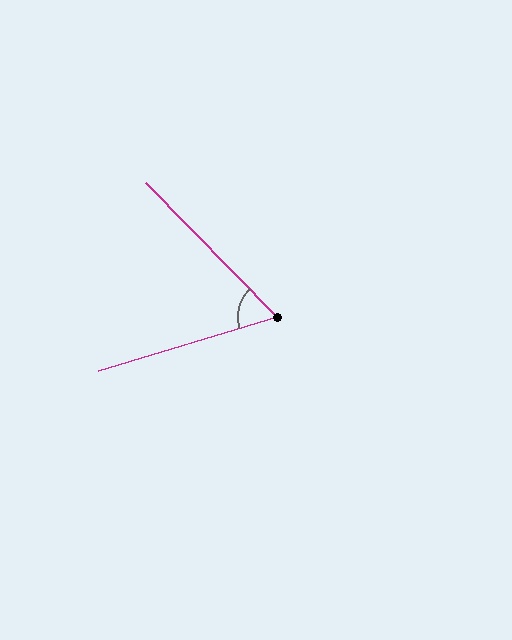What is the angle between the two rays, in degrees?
Approximately 63 degrees.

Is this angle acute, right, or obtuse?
It is acute.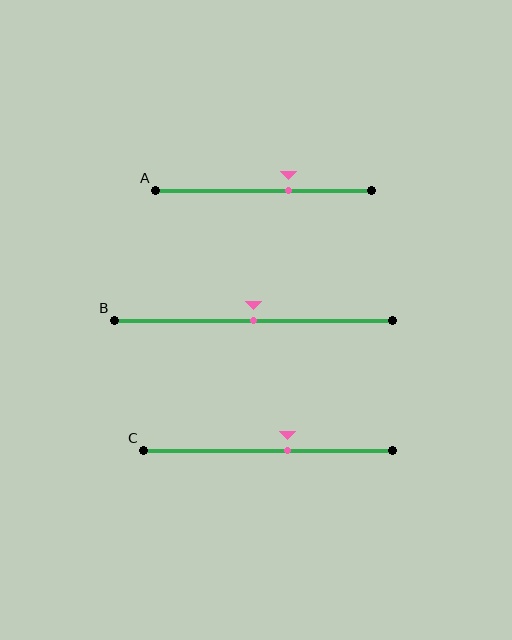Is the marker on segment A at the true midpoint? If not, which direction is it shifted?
No, the marker on segment A is shifted to the right by about 12% of the segment length.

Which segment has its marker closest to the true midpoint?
Segment B has its marker closest to the true midpoint.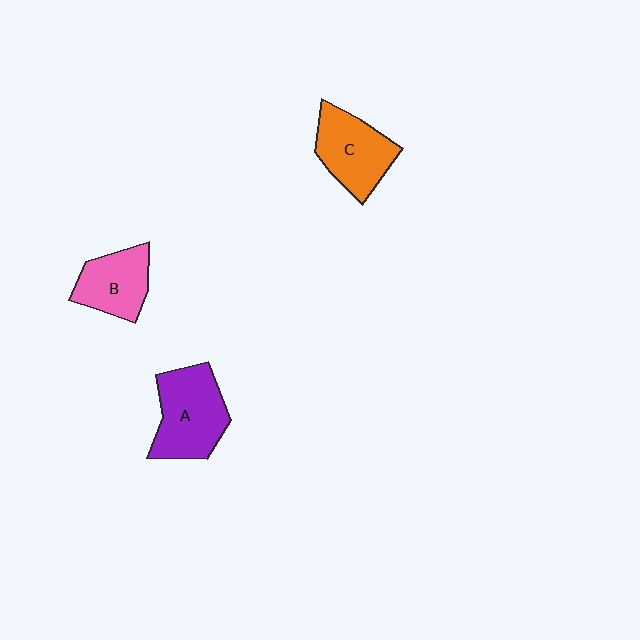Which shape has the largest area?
Shape A (purple).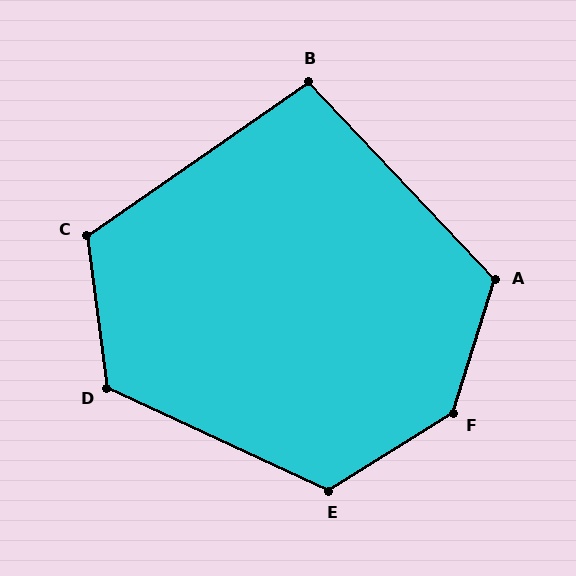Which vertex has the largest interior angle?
F, at approximately 139 degrees.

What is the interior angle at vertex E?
Approximately 123 degrees (obtuse).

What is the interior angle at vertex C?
Approximately 118 degrees (obtuse).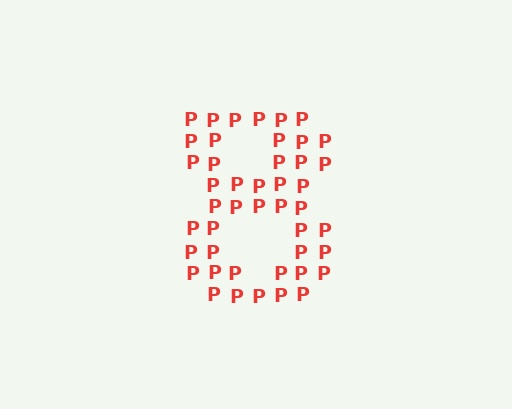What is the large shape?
The large shape is the digit 8.